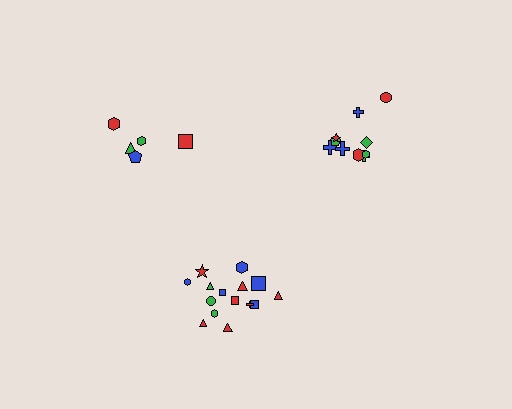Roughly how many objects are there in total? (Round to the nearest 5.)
Roughly 30 objects in total.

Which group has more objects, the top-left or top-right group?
The top-right group.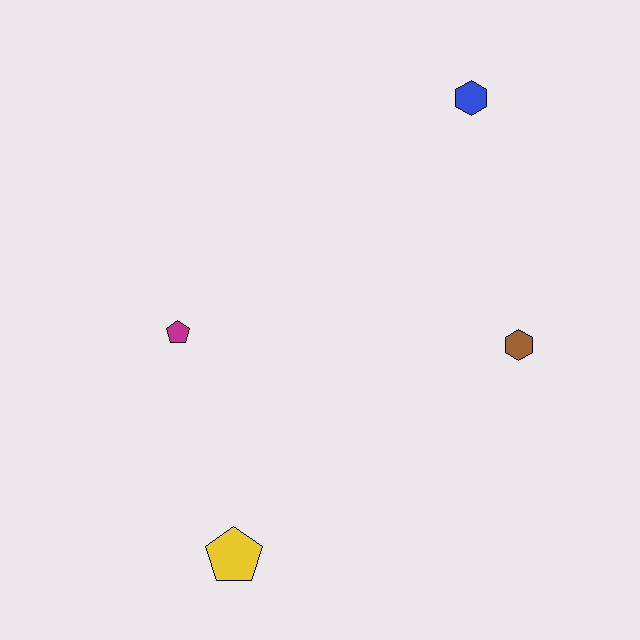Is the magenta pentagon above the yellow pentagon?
Yes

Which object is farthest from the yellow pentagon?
The blue hexagon is farthest from the yellow pentagon.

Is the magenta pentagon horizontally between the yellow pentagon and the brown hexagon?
No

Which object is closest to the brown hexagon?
The blue hexagon is closest to the brown hexagon.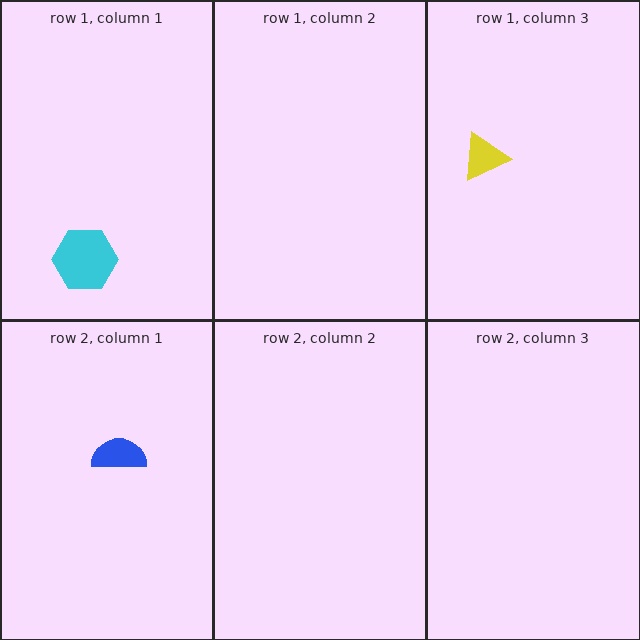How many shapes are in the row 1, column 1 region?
1.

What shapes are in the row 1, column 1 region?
The cyan hexagon.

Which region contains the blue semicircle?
The row 2, column 1 region.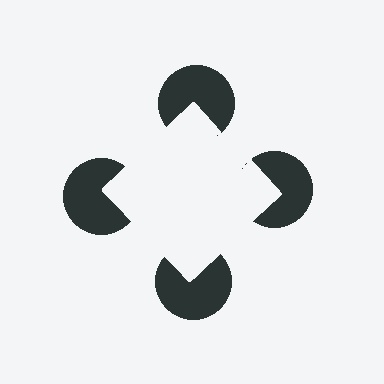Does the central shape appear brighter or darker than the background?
It typically appears slightly brighter than the background, even though no actual brightness change is drawn.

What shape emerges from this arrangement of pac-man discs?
An illusory square — its edges are inferred from the aligned wedge cuts in the pac-man discs, not physically drawn.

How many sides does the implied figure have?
4 sides.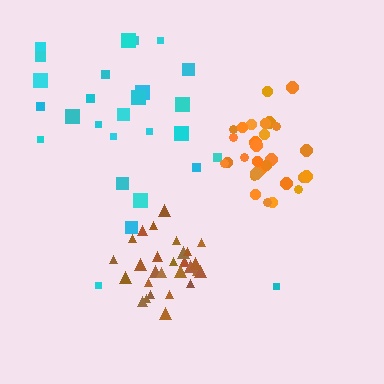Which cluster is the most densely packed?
Brown.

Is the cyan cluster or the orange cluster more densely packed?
Orange.